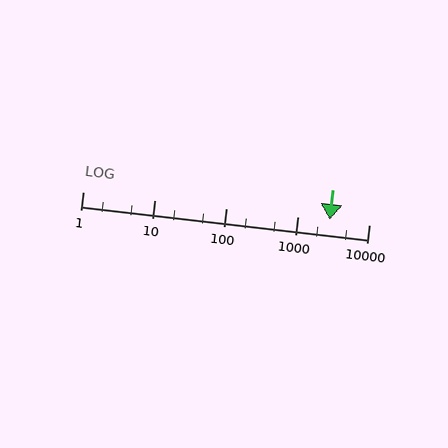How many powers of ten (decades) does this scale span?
The scale spans 4 decades, from 1 to 10000.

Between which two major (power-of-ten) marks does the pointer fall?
The pointer is between 1000 and 10000.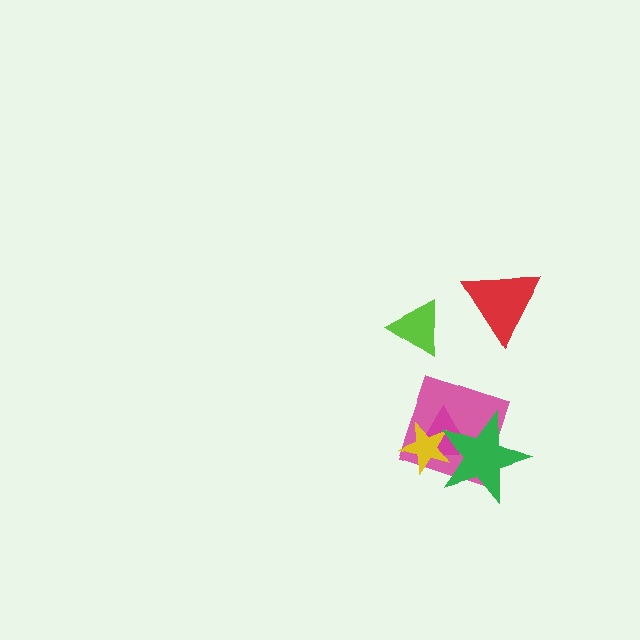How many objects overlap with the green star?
3 objects overlap with the green star.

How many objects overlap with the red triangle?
0 objects overlap with the red triangle.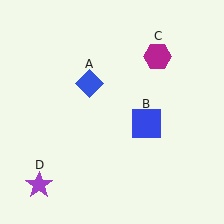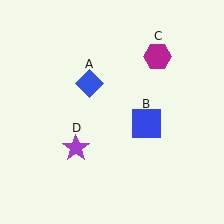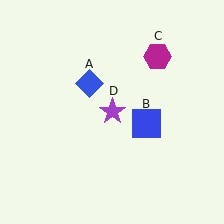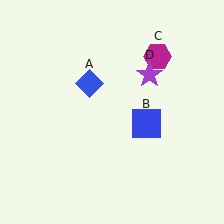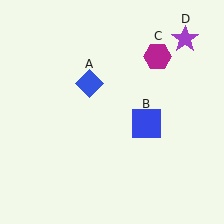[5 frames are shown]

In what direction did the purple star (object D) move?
The purple star (object D) moved up and to the right.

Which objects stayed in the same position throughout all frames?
Blue diamond (object A) and blue square (object B) and magenta hexagon (object C) remained stationary.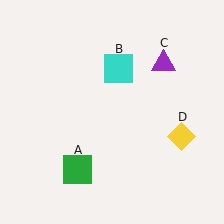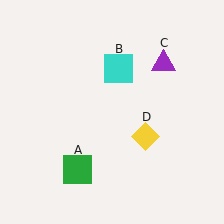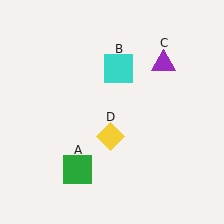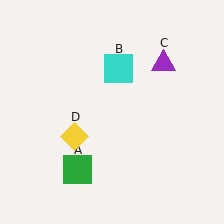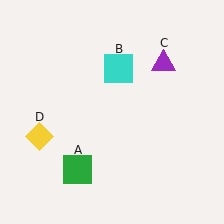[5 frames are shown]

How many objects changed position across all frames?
1 object changed position: yellow diamond (object D).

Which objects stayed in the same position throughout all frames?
Green square (object A) and cyan square (object B) and purple triangle (object C) remained stationary.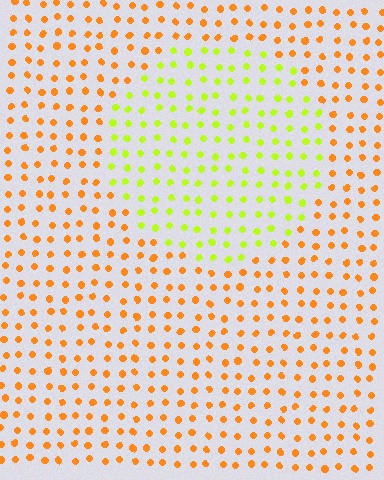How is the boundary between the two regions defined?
The boundary is defined purely by a slight shift in hue (about 51 degrees). Spacing, size, and orientation are identical on both sides.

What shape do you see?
I see a circle.